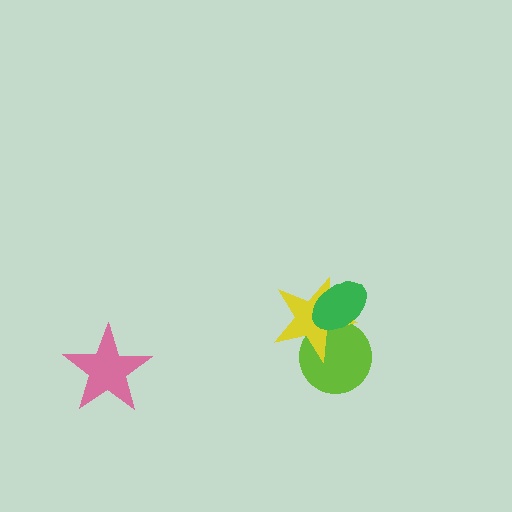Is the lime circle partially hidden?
Yes, it is partially covered by another shape.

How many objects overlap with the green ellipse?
2 objects overlap with the green ellipse.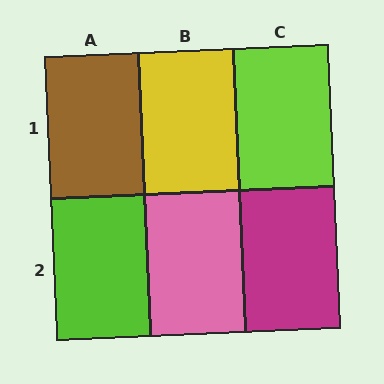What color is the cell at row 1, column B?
Yellow.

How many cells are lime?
2 cells are lime.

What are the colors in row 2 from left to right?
Lime, pink, magenta.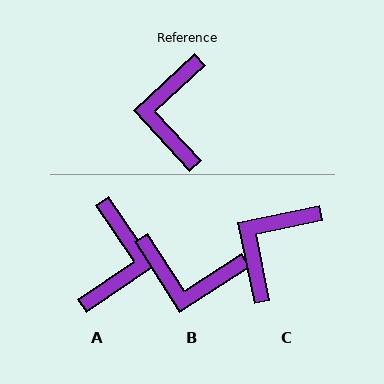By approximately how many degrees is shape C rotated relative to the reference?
Approximately 31 degrees clockwise.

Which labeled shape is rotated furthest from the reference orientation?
A, about 172 degrees away.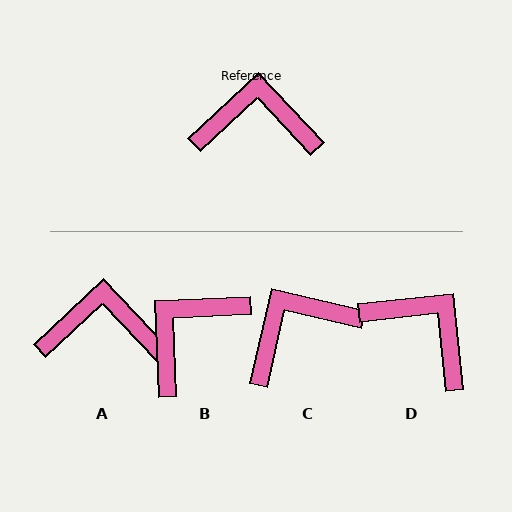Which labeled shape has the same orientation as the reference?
A.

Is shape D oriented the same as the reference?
No, it is off by about 37 degrees.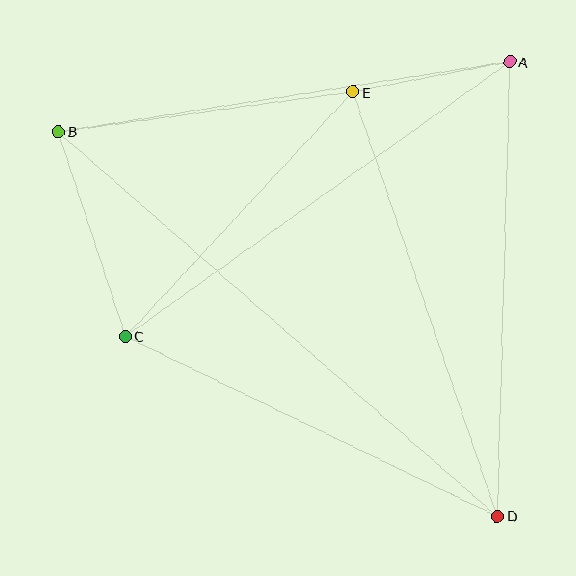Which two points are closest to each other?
Points A and E are closest to each other.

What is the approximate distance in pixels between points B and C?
The distance between B and C is approximately 215 pixels.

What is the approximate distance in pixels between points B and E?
The distance between B and E is approximately 298 pixels.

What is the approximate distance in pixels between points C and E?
The distance between C and E is approximately 334 pixels.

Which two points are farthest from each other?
Points B and D are farthest from each other.